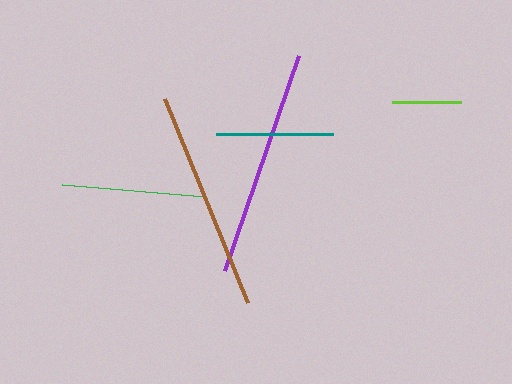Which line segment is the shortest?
The lime line is the shortest at approximately 69 pixels.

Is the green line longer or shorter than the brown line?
The brown line is longer than the green line.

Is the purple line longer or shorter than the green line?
The purple line is longer than the green line.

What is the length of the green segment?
The green segment is approximately 143 pixels long.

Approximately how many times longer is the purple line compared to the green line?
The purple line is approximately 1.6 times the length of the green line.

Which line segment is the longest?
The purple line is the longest at approximately 228 pixels.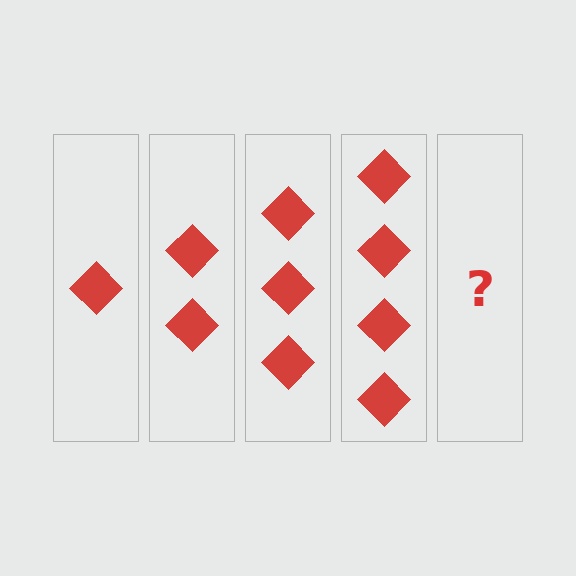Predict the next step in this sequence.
The next step is 5 diamonds.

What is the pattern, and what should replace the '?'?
The pattern is that each step adds one more diamond. The '?' should be 5 diamonds.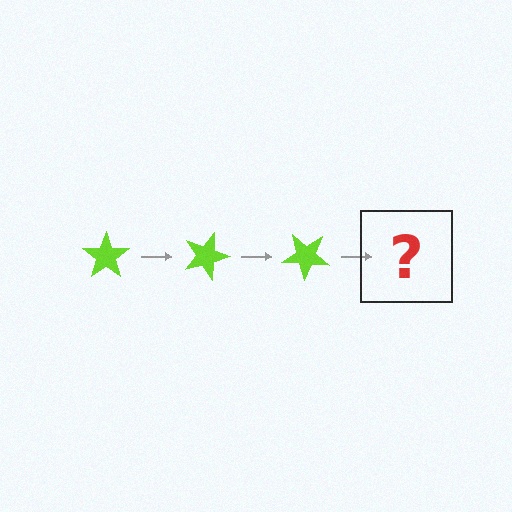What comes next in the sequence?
The next element should be a lime star rotated 60 degrees.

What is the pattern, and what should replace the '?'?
The pattern is that the star rotates 20 degrees each step. The '?' should be a lime star rotated 60 degrees.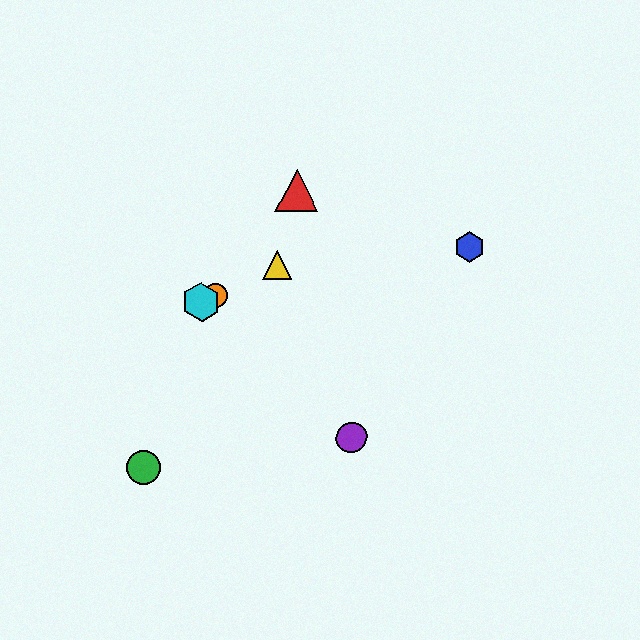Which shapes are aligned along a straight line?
The yellow triangle, the orange circle, the cyan hexagon are aligned along a straight line.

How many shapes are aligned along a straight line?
3 shapes (the yellow triangle, the orange circle, the cyan hexagon) are aligned along a straight line.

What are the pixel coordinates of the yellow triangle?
The yellow triangle is at (277, 265).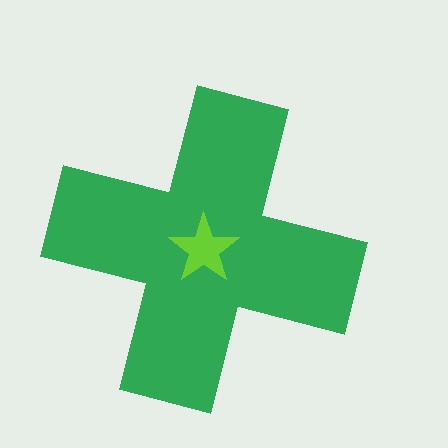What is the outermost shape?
The green cross.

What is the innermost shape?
The lime star.